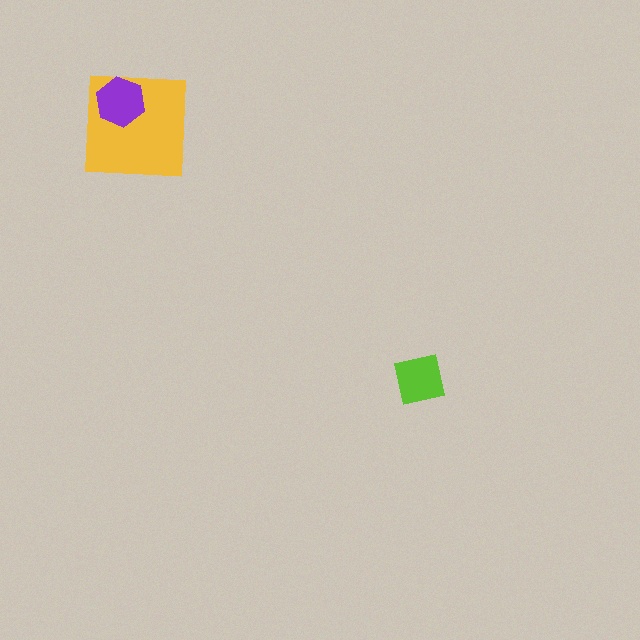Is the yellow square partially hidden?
Yes, it is partially covered by another shape.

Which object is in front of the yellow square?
The purple hexagon is in front of the yellow square.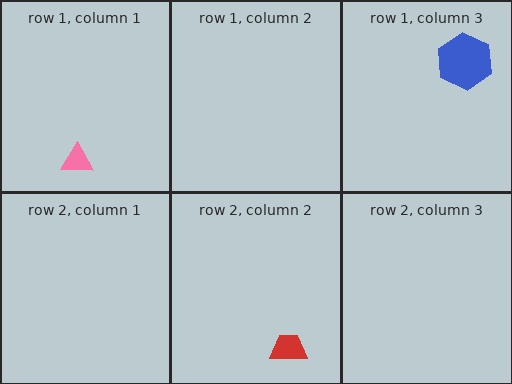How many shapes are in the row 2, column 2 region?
1.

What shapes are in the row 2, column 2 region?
The red trapezoid.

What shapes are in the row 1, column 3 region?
The blue hexagon.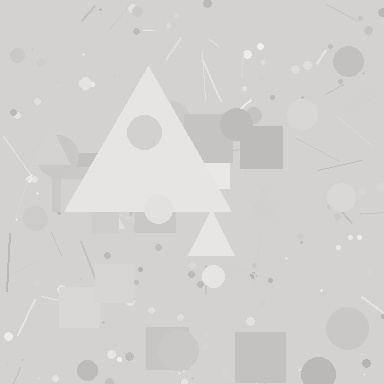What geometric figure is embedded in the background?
A triangle is embedded in the background.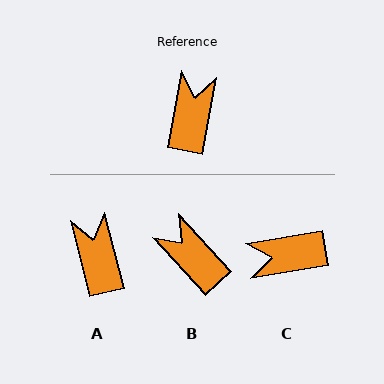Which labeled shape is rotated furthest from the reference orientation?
C, about 110 degrees away.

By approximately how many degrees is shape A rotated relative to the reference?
Approximately 25 degrees counter-clockwise.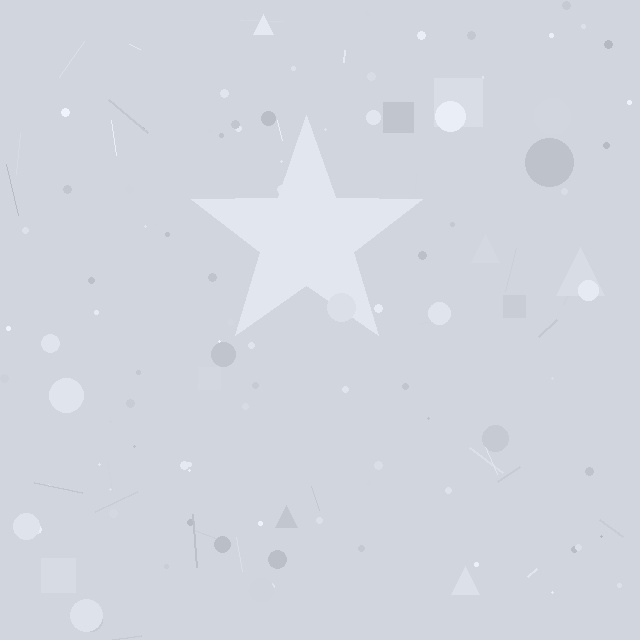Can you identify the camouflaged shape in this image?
The camouflaged shape is a star.